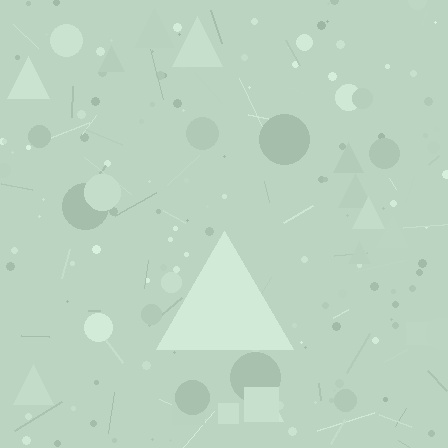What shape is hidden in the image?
A triangle is hidden in the image.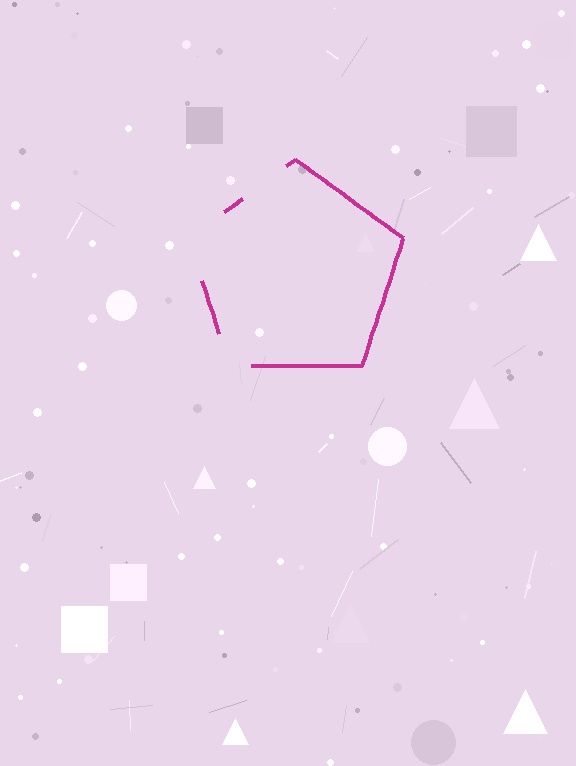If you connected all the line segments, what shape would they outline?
They would outline a pentagon.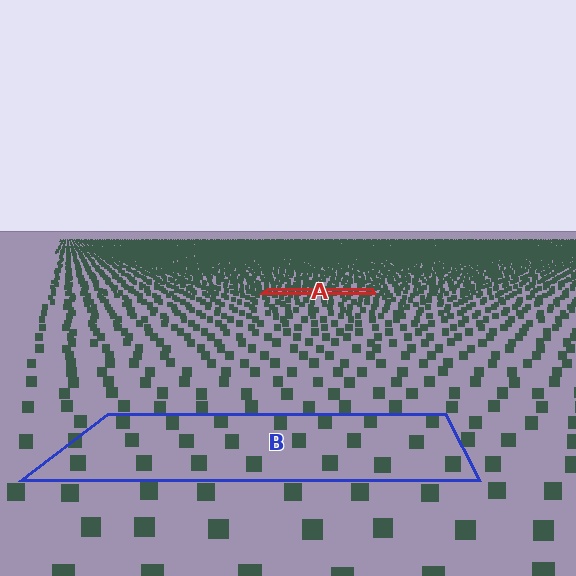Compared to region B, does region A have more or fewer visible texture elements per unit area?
Region A has more texture elements per unit area — they are packed more densely because it is farther away.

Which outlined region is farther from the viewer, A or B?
Region A is farther from the viewer — the texture elements inside it appear smaller and more densely packed.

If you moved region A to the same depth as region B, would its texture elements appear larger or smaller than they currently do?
They would appear larger. At a closer depth, the same texture elements are projected at a bigger on-screen size.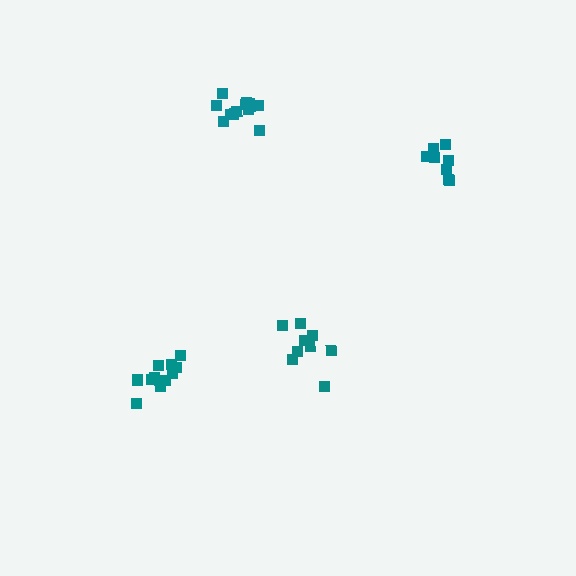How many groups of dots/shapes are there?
There are 4 groups.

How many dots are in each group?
Group 1: 13 dots, Group 2: 9 dots, Group 3: 14 dots, Group 4: 8 dots (44 total).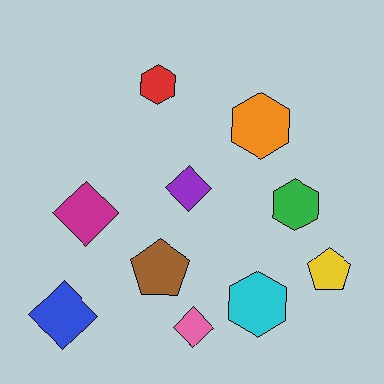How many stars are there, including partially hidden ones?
There are no stars.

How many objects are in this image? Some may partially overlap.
There are 10 objects.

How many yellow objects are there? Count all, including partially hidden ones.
There is 1 yellow object.